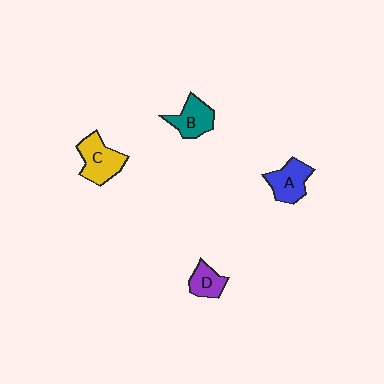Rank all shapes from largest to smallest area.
From largest to smallest: C (yellow), A (blue), B (teal), D (purple).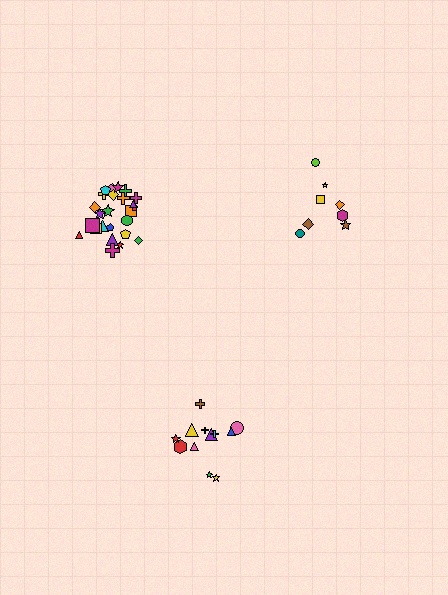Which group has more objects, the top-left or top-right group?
The top-left group.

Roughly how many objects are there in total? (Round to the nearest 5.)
Roughly 45 objects in total.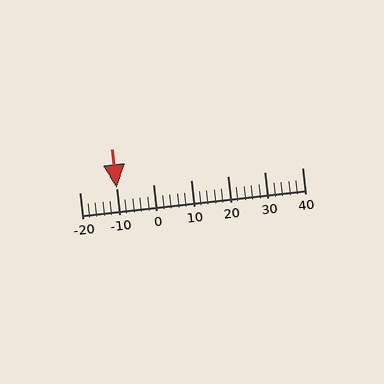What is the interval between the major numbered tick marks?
The major tick marks are spaced 10 units apart.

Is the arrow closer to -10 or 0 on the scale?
The arrow is closer to -10.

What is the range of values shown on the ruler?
The ruler shows values from -20 to 40.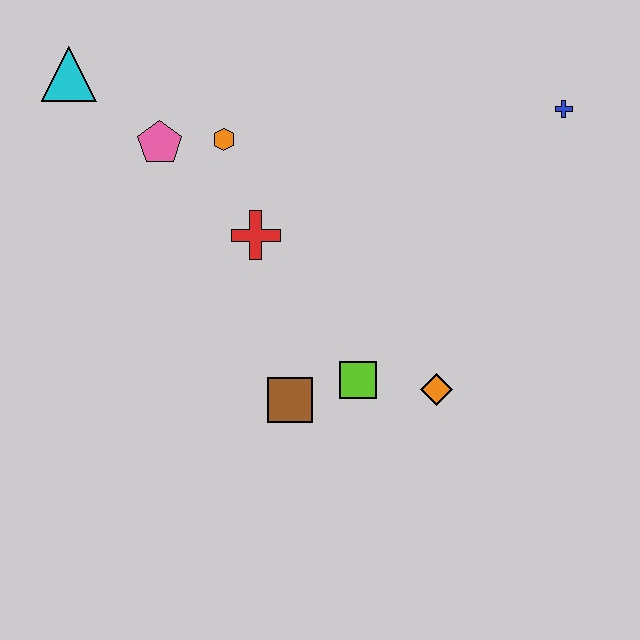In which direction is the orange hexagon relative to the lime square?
The orange hexagon is above the lime square.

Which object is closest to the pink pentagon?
The orange hexagon is closest to the pink pentagon.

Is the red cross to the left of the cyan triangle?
No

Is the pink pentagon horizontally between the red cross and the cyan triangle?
Yes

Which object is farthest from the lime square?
The cyan triangle is farthest from the lime square.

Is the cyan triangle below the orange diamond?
No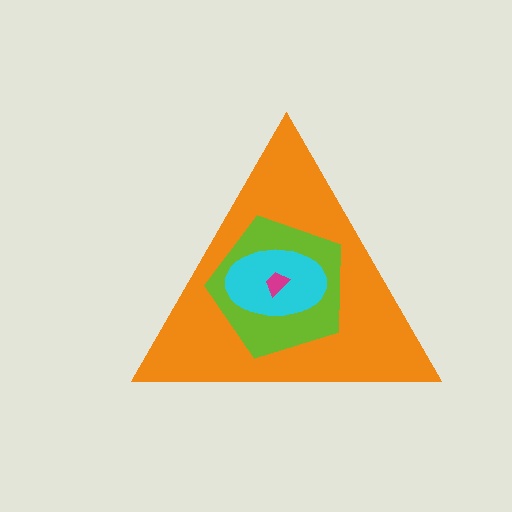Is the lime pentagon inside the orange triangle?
Yes.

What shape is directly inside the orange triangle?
The lime pentagon.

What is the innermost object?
The magenta trapezoid.